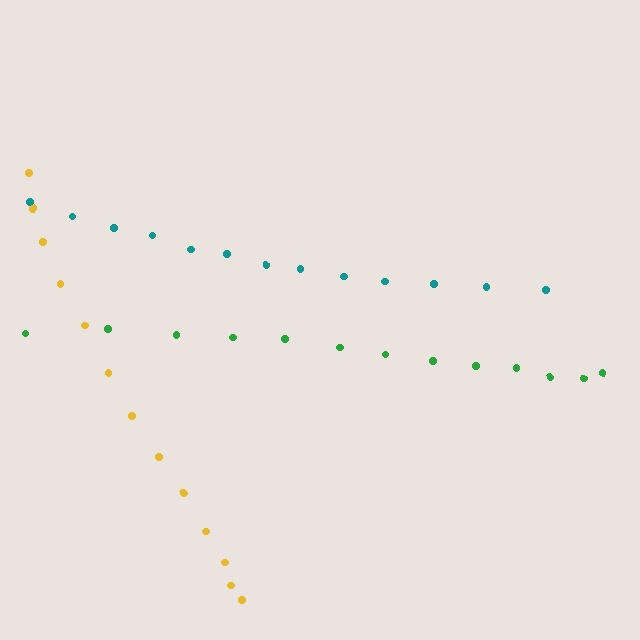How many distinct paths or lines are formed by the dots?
There are 3 distinct paths.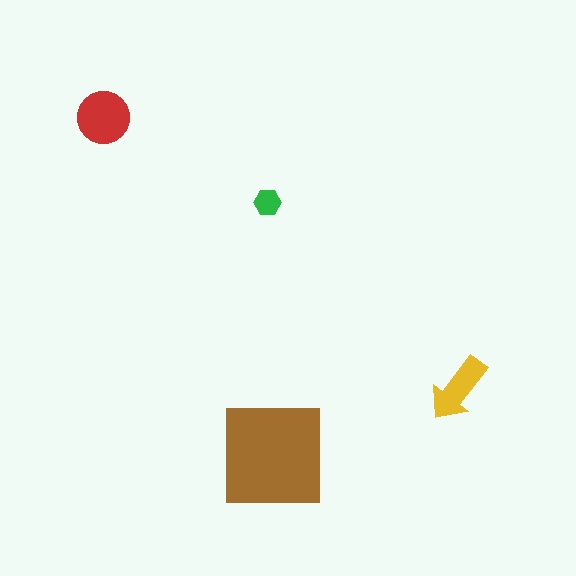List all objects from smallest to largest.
The green hexagon, the yellow arrow, the red circle, the brown square.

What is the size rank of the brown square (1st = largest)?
1st.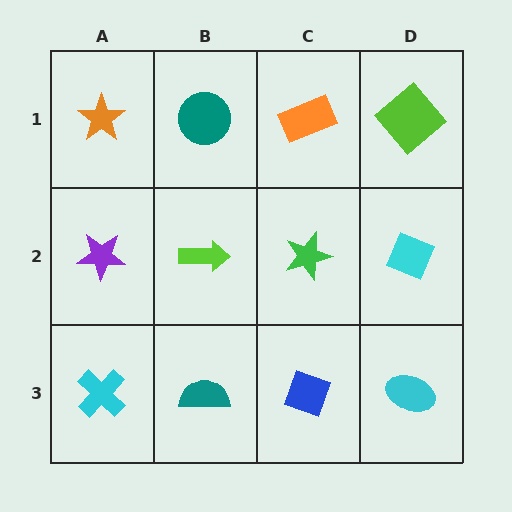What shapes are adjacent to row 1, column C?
A green star (row 2, column C), a teal circle (row 1, column B), a lime diamond (row 1, column D).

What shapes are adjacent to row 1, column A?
A purple star (row 2, column A), a teal circle (row 1, column B).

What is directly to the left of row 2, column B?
A purple star.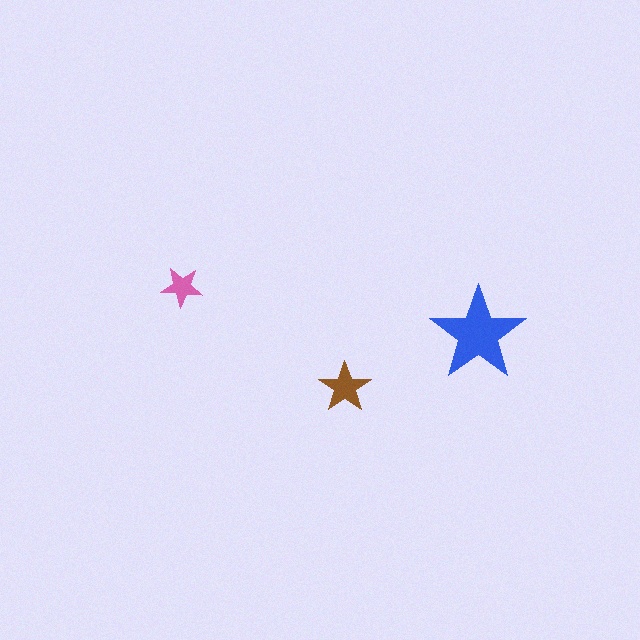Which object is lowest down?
The brown star is bottommost.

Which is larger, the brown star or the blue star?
The blue one.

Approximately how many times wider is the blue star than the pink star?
About 2.5 times wider.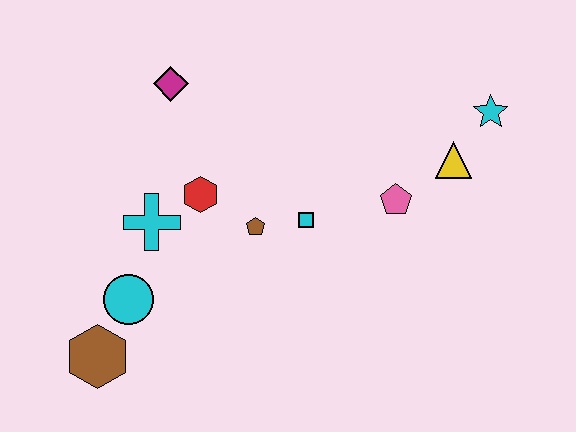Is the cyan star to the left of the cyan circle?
No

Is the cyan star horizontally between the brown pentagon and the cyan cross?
No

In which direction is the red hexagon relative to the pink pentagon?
The red hexagon is to the left of the pink pentagon.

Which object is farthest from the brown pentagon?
The cyan star is farthest from the brown pentagon.